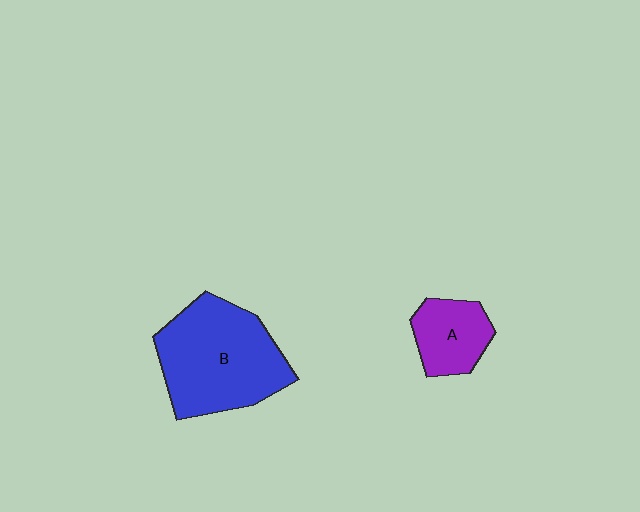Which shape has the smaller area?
Shape A (purple).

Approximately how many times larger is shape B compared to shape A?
Approximately 2.3 times.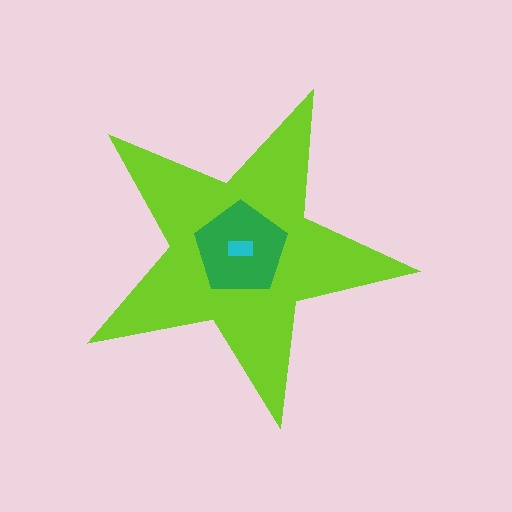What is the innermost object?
The cyan rectangle.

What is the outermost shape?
The lime star.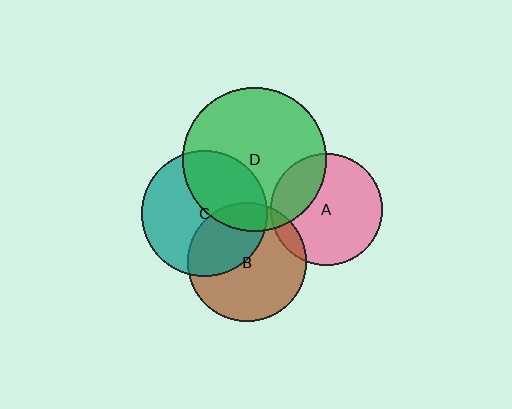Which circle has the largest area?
Circle D (green).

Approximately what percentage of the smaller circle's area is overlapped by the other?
Approximately 40%.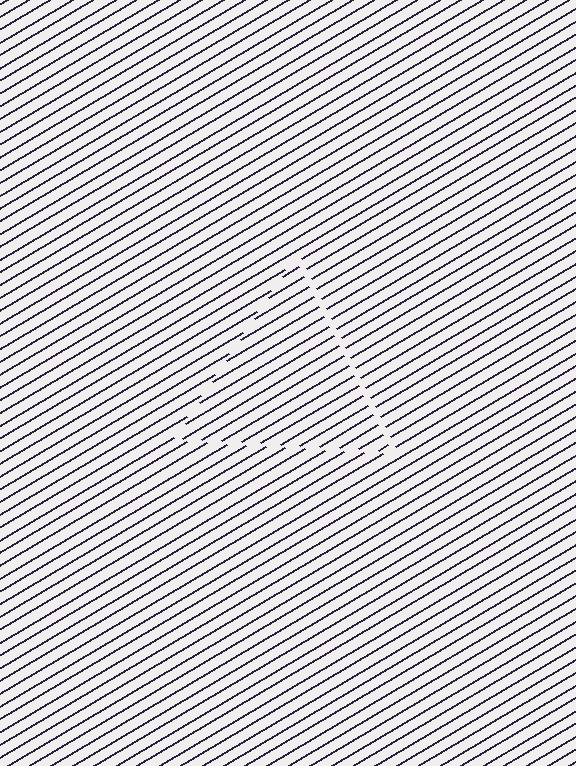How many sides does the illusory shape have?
3 sides — the line-ends trace a triangle.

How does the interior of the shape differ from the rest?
The interior of the shape contains the same grating, shifted by half a period — the contour is defined by the phase discontinuity where line-ends from the inner and outer gratings abut.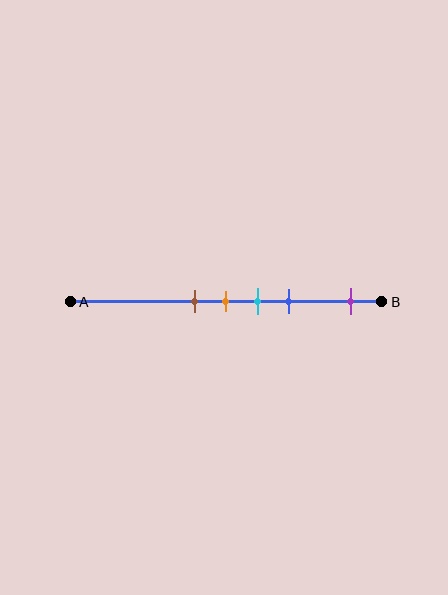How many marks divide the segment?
There are 5 marks dividing the segment.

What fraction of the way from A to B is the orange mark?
The orange mark is approximately 50% (0.5) of the way from A to B.